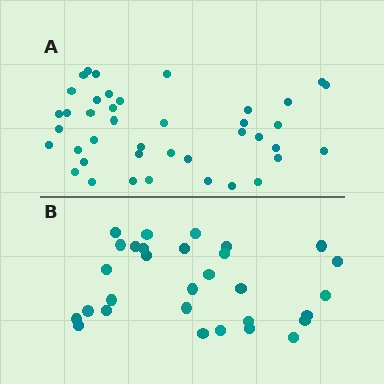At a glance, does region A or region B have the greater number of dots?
Region A (the top region) has more dots.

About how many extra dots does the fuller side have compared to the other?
Region A has roughly 12 or so more dots than region B.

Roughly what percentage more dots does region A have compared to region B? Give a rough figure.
About 35% more.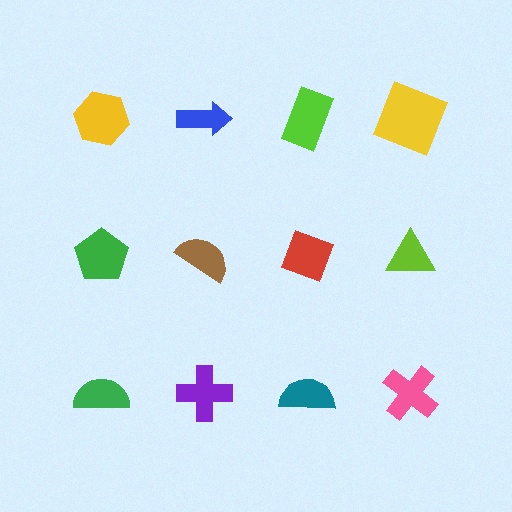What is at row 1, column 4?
A yellow square.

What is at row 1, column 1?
A yellow hexagon.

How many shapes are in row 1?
4 shapes.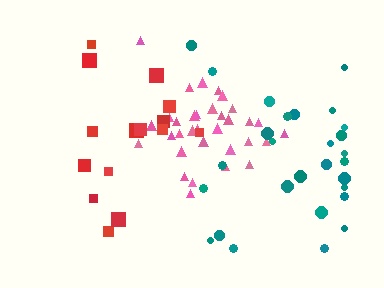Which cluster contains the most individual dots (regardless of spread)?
Pink (33).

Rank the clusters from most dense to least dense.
pink, teal, red.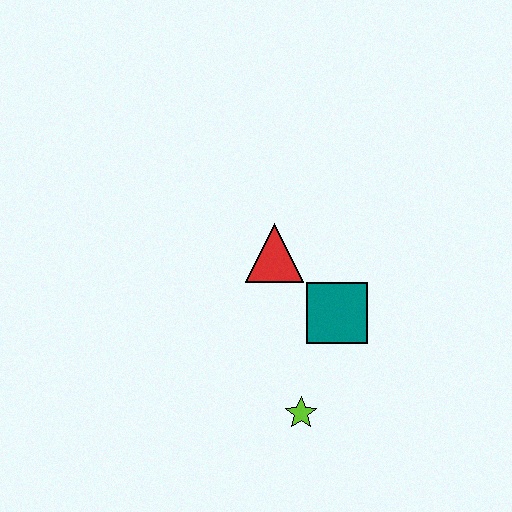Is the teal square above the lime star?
Yes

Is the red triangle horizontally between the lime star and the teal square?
No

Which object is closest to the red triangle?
The teal square is closest to the red triangle.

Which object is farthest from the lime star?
The red triangle is farthest from the lime star.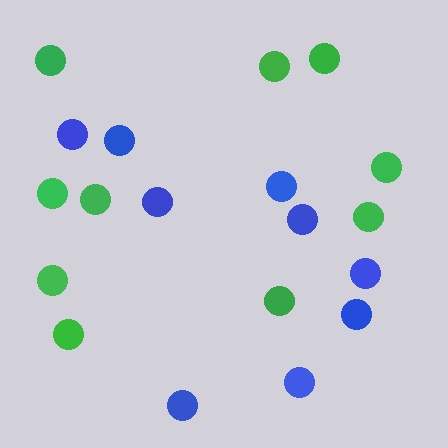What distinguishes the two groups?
There are 2 groups: one group of blue circles (9) and one group of green circles (10).